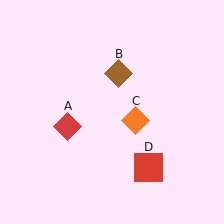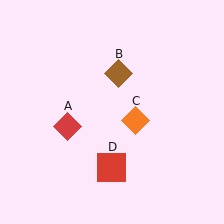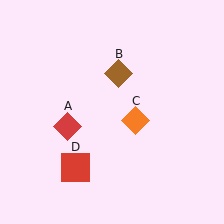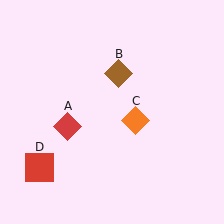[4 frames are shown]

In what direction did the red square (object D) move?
The red square (object D) moved left.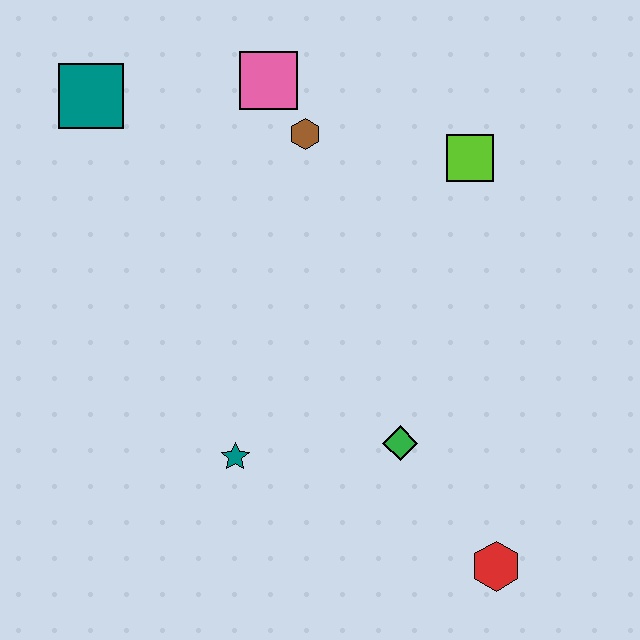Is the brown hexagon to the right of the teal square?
Yes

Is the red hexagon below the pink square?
Yes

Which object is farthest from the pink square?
The red hexagon is farthest from the pink square.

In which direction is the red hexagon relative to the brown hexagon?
The red hexagon is below the brown hexagon.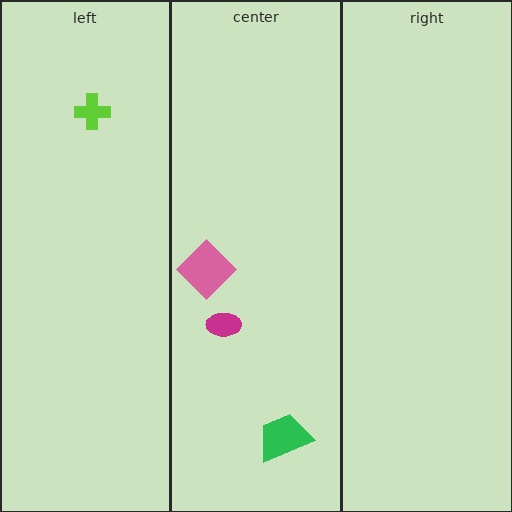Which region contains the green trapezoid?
The center region.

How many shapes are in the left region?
1.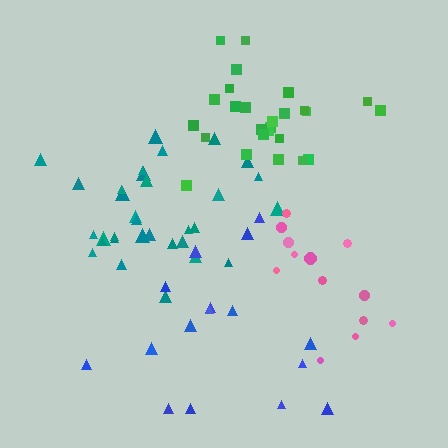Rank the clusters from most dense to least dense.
teal, green, pink, blue.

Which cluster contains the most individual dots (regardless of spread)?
Teal (33).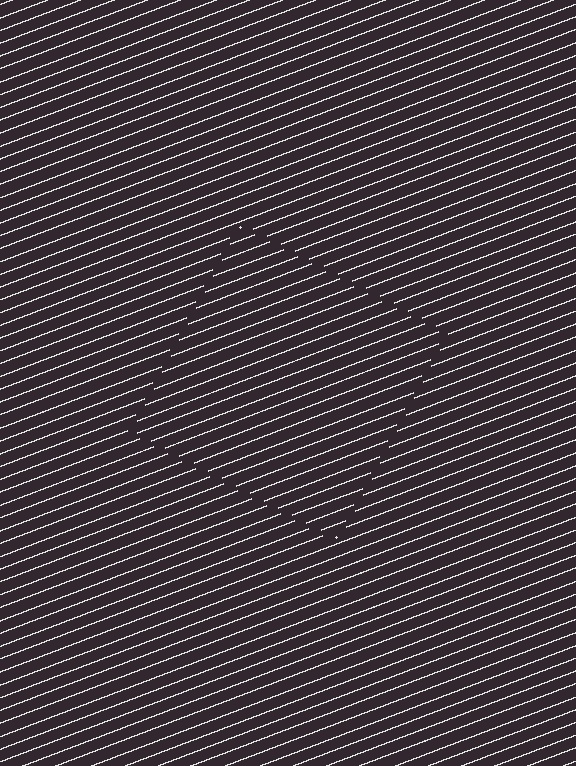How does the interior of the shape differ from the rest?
The interior of the shape contains the same grating, shifted by half a period — the contour is defined by the phase discontinuity where line-ends from the inner and outer gratings abut.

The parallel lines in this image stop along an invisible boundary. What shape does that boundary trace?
An illusory square. The interior of the shape contains the same grating, shifted by half a period — the contour is defined by the phase discontinuity where line-ends from the inner and outer gratings abut.